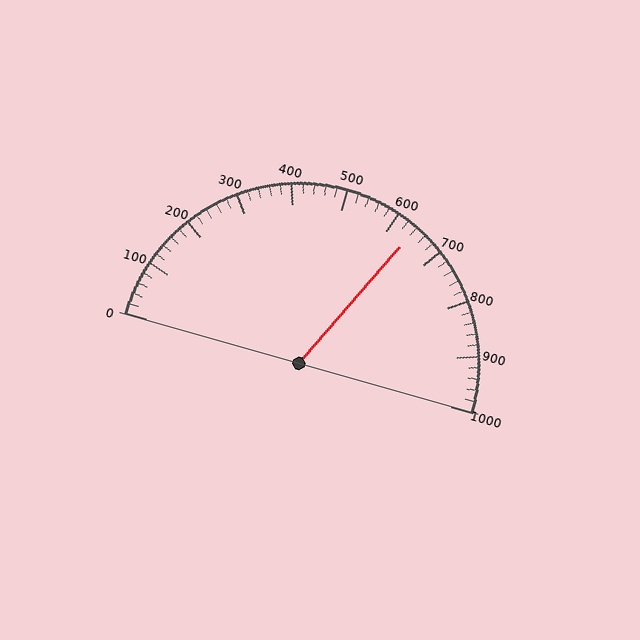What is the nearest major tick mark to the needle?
The nearest major tick mark is 600.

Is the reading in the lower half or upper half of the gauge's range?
The reading is in the upper half of the range (0 to 1000).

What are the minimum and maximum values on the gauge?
The gauge ranges from 0 to 1000.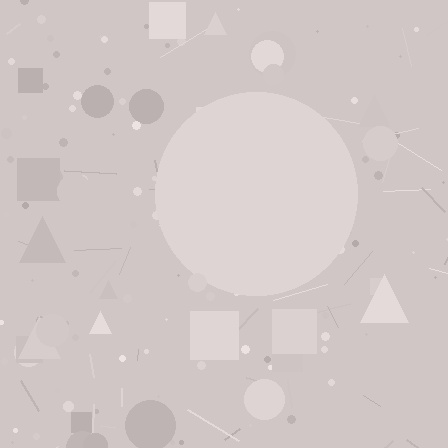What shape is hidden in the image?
A circle is hidden in the image.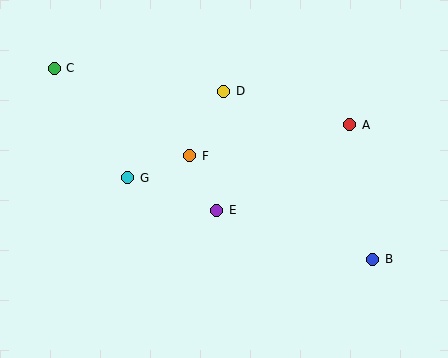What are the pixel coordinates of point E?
Point E is at (217, 210).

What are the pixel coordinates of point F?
Point F is at (190, 156).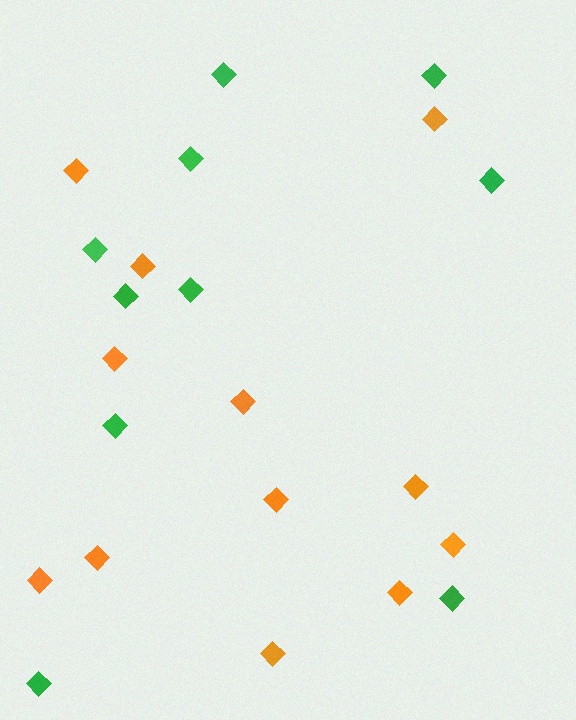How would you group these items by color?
There are 2 groups: one group of green diamonds (10) and one group of orange diamonds (12).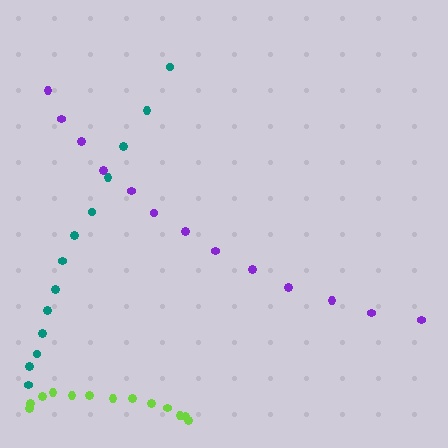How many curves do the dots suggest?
There are 3 distinct paths.